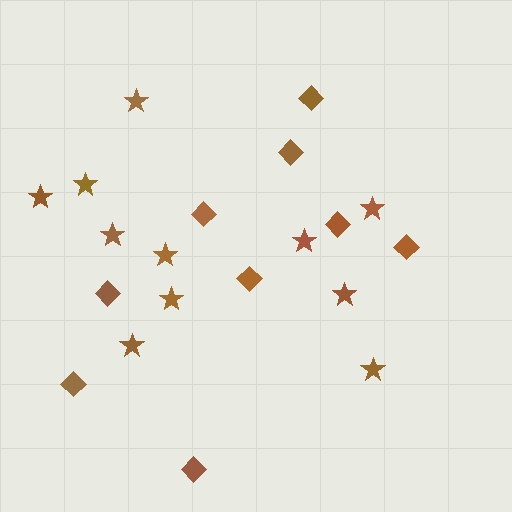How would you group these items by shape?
There are 2 groups: one group of diamonds (9) and one group of stars (11).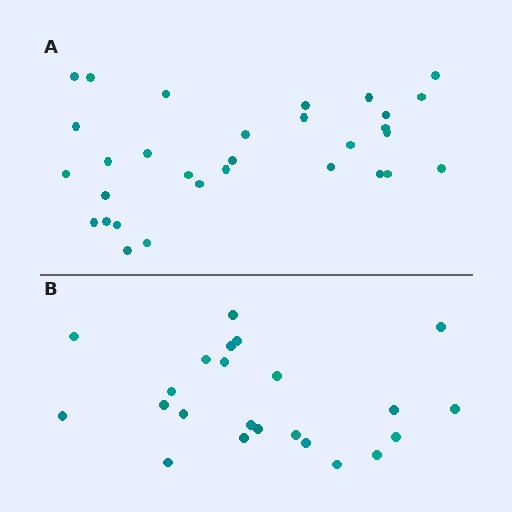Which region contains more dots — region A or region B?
Region A (the top region) has more dots.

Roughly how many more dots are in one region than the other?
Region A has roughly 8 or so more dots than region B.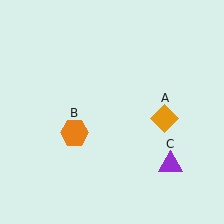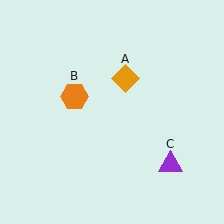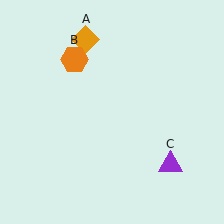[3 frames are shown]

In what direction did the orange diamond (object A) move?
The orange diamond (object A) moved up and to the left.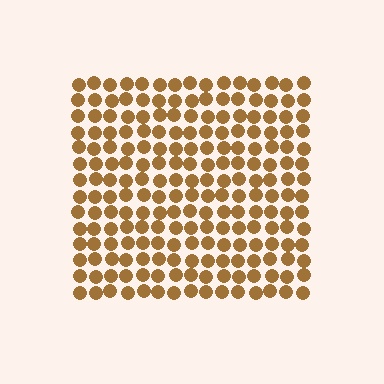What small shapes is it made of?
It is made of small circles.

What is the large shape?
The large shape is a square.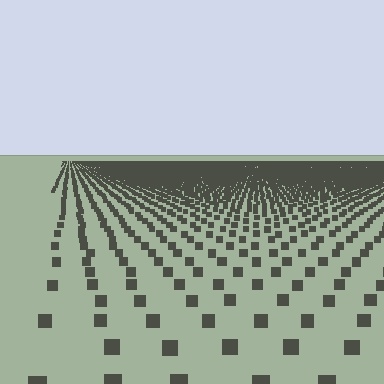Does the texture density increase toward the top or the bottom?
Density increases toward the top.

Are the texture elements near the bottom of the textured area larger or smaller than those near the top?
Larger. Near the bottom, elements are closer to the viewer and appear at a bigger on-screen size.